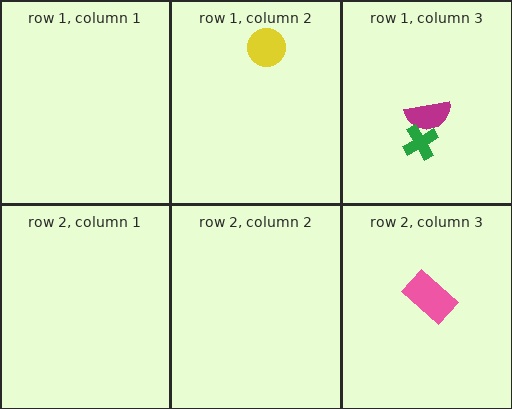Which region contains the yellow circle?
The row 1, column 2 region.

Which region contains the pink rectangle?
The row 2, column 3 region.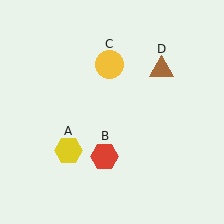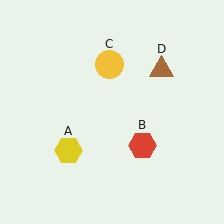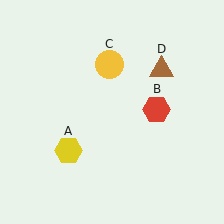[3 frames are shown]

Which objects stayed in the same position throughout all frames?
Yellow hexagon (object A) and yellow circle (object C) and brown triangle (object D) remained stationary.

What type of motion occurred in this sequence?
The red hexagon (object B) rotated counterclockwise around the center of the scene.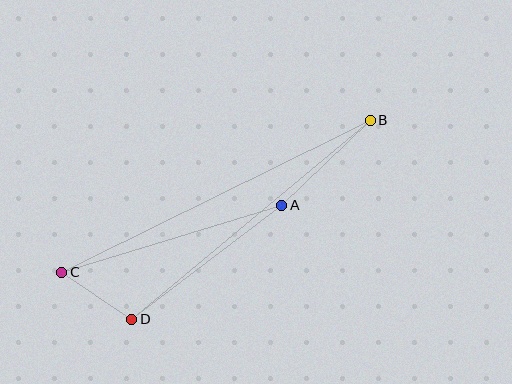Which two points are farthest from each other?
Points B and C are farthest from each other.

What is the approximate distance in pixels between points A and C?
The distance between A and C is approximately 230 pixels.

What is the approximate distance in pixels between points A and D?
The distance between A and D is approximately 189 pixels.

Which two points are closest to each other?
Points C and D are closest to each other.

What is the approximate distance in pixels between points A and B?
The distance between A and B is approximately 123 pixels.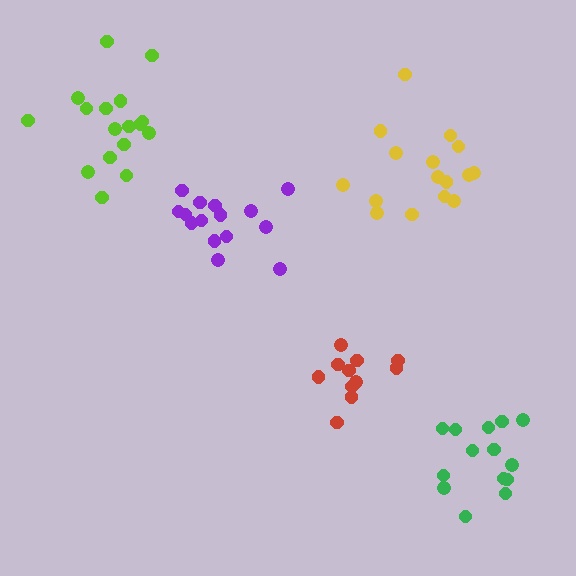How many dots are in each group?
Group 1: 11 dots, Group 2: 16 dots, Group 3: 15 dots, Group 4: 14 dots, Group 5: 17 dots (73 total).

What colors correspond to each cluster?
The clusters are colored: red, yellow, purple, green, lime.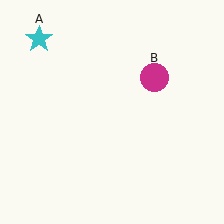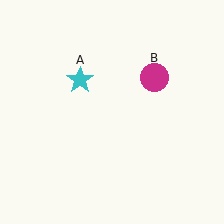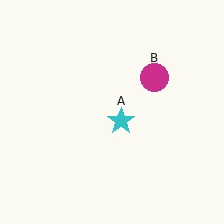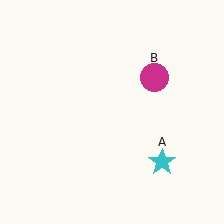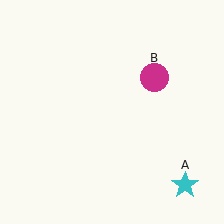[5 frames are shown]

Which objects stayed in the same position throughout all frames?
Magenta circle (object B) remained stationary.